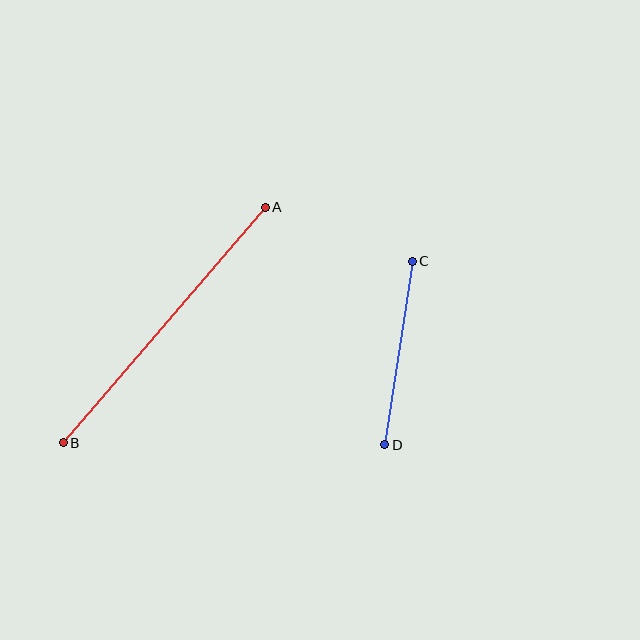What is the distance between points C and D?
The distance is approximately 186 pixels.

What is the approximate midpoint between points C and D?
The midpoint is at approximately (399, 353) pixels.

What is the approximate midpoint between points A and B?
The midpoint is at approximately (164, 325) pixels.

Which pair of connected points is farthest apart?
Points A and B are farthest apart.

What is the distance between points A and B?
The distance is approximately 310 pixels.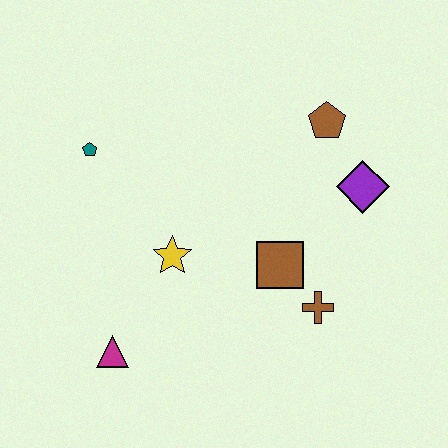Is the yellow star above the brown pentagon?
No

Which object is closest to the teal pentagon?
The yellow star is closest to the teal pentagon.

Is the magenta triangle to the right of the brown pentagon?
No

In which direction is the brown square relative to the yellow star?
The brown square is to the right of the yellow star.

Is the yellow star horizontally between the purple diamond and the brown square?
No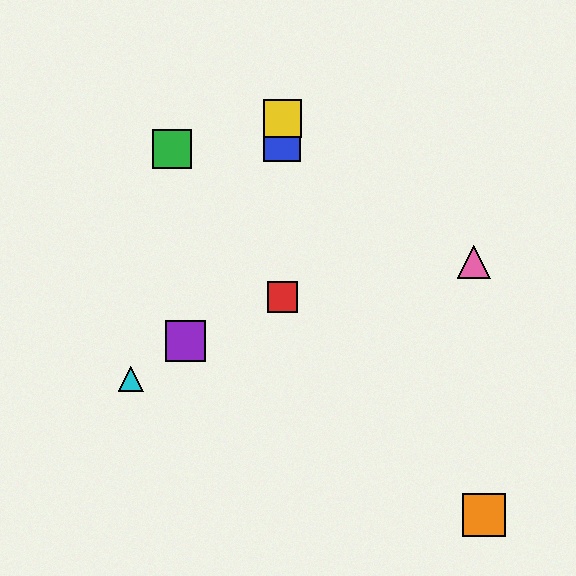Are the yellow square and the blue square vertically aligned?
Yes, both are at x≈282.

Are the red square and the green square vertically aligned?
No, the red square is at x≈282 and the green square is at x≈172.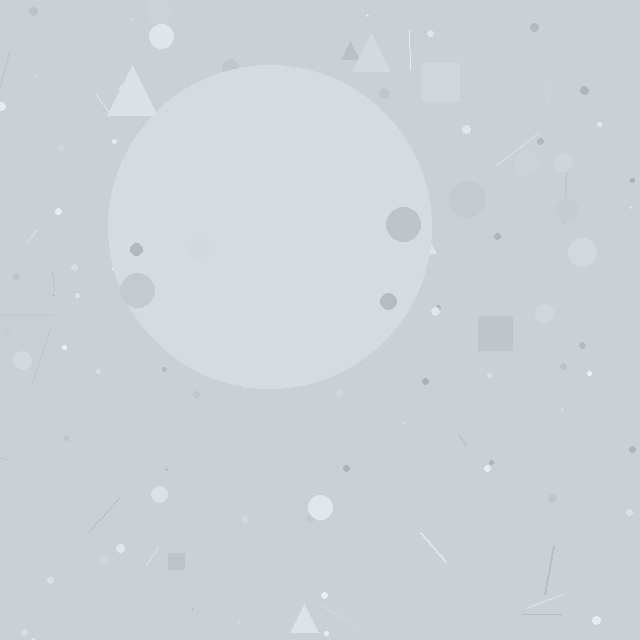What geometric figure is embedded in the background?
A circle is embedded in the background.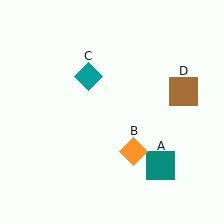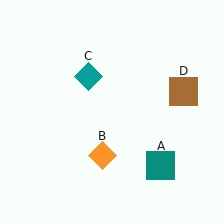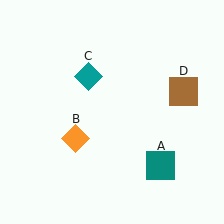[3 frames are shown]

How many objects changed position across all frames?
1 object changed position: orange diamond (object B).